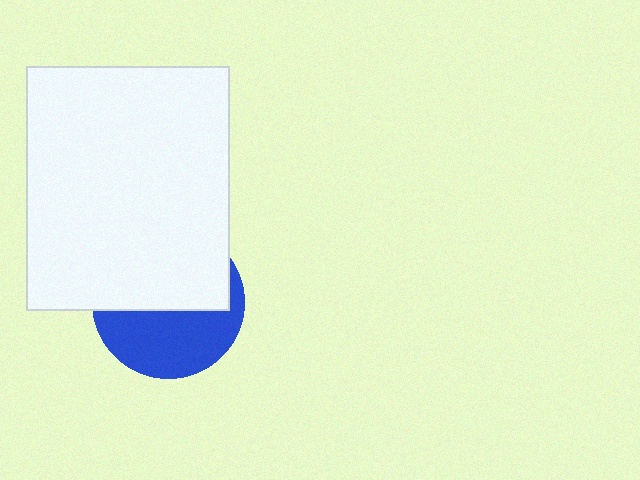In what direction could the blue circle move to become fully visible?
The blue circle could move down. That would shift it out from behind the white rectangle entirely.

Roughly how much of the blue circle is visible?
About half of it is visible (roughly 46%).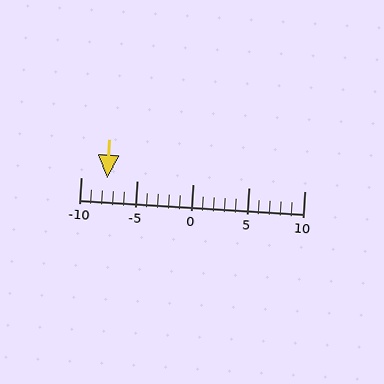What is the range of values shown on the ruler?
The ruler shows values from -10 to 10.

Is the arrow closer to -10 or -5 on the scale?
The arrow is closer to -10.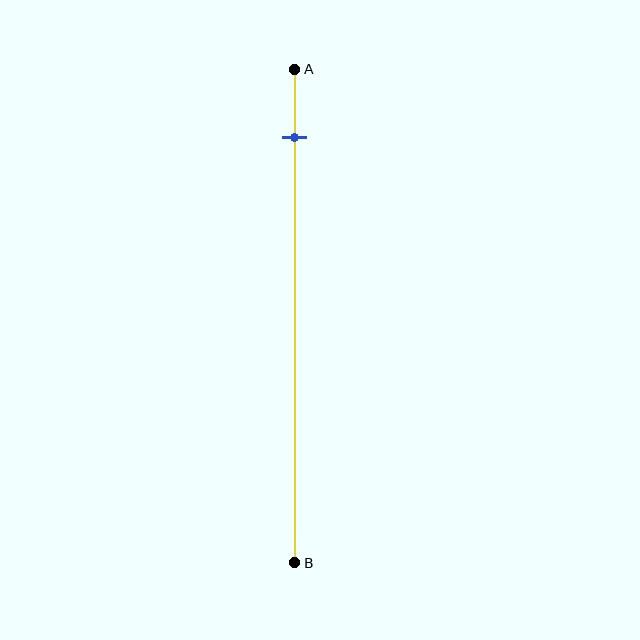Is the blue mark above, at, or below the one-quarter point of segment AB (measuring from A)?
The blue mark is above the one-quarter point of segment AB.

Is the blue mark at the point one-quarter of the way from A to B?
No, the mark is at about 15% from A, not at the 25% one-quarter point.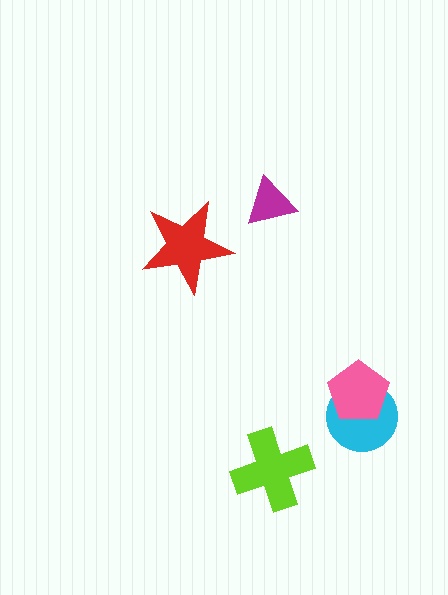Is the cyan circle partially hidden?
Yes, it is partially covered by another shape.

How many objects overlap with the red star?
0 objects overlap with the red star.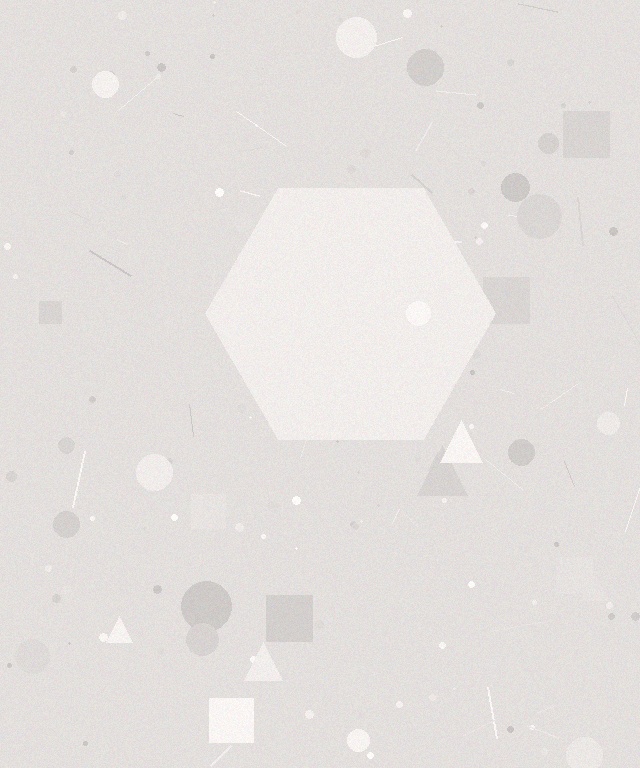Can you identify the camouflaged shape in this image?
The camouflaged shape is a hexagon.